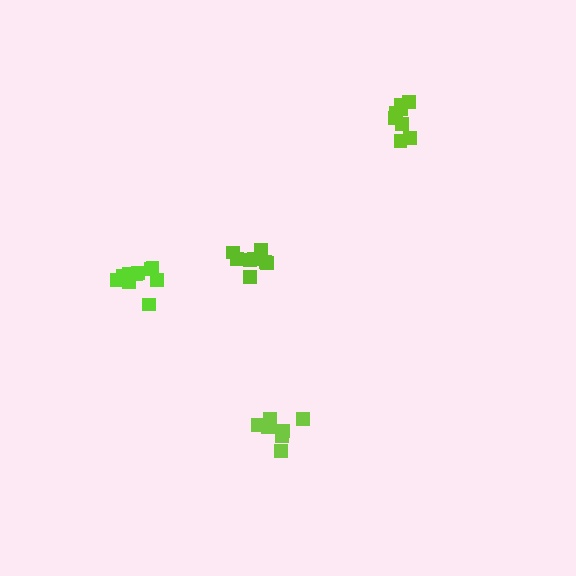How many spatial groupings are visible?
There are 4 spatial groupings.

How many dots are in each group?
Group 1: 11 dots, Group 2: 8 dots, Group 3: 8 dots, Group 4: 8 dots (35 total).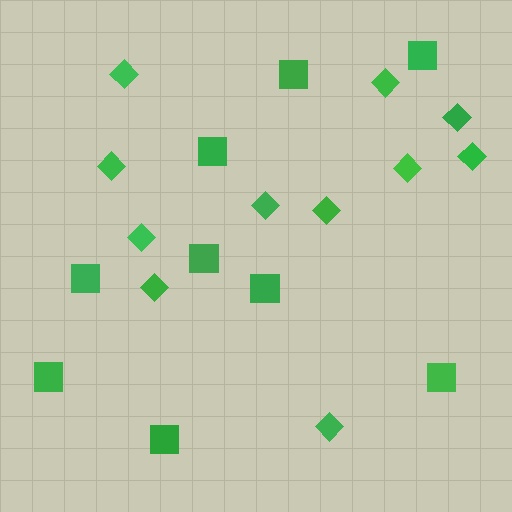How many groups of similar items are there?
There are 2 groups: one group of squares (9) and one group of diamonds (11).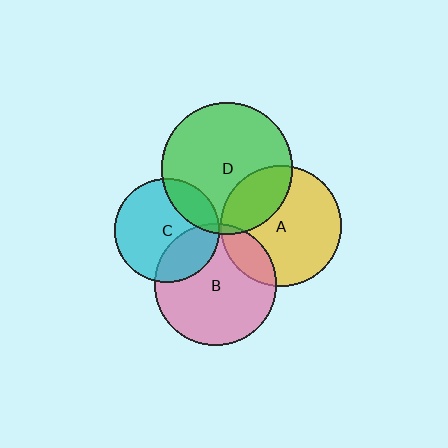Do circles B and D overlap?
Yes.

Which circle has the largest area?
Circle D (green).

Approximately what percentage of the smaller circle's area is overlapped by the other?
Approximately 5%.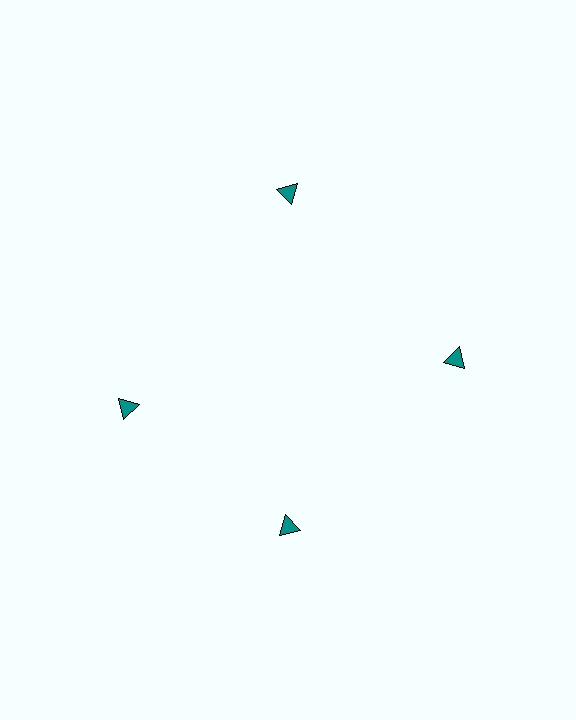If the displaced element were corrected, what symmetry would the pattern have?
It would have 4-fold rotational symmetry — the pattern would map onto itself every 90 degrees.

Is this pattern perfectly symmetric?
No. The 4 teal triangles are arranged in a ring, but one element near the 9 o'clock position is rotated out of alignment along the ring, breaking the 4-fold rotational symmetry.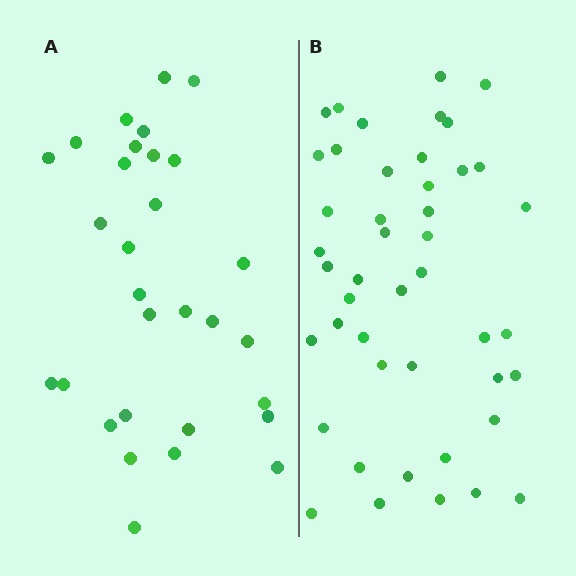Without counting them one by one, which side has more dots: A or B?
Region B (the right region) has more dots.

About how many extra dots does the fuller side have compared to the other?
Region B has approximately 15 more dots than region A.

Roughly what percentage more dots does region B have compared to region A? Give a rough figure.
About 50% more.